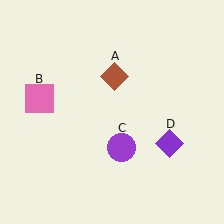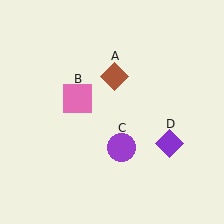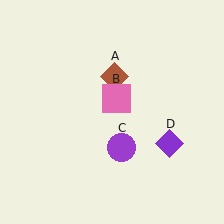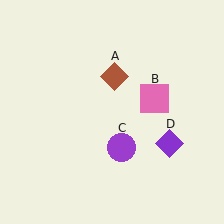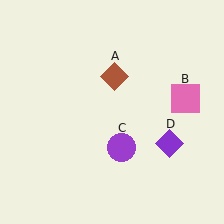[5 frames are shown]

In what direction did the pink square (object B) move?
The pink square (object B) moved right.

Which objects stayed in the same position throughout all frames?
Brown diamond (object A) and purple circle (object C) and purple diamond (object D) remained stationary.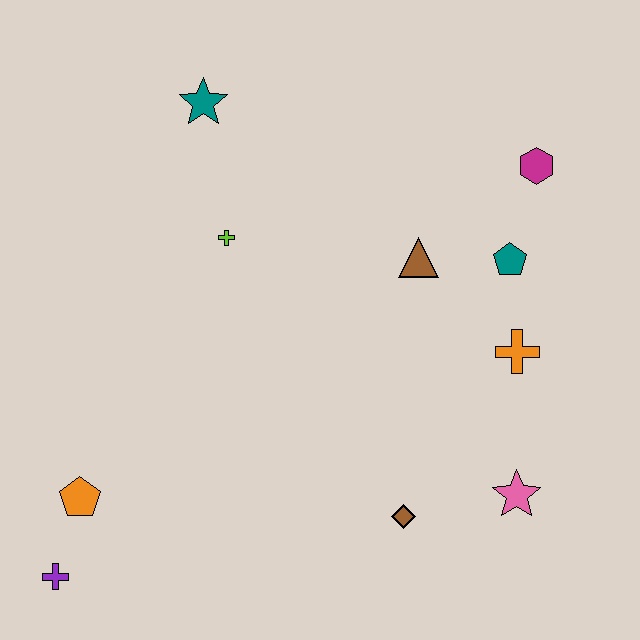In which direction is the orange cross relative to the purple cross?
The orange cross is to the right of the purple cross.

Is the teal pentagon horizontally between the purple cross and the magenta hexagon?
Yes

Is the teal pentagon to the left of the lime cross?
No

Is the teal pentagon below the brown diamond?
No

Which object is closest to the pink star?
The brown diamond is closest to the pink star.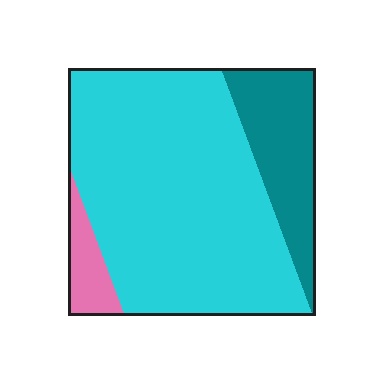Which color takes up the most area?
Cyan, at roughly 75%.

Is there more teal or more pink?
Teal.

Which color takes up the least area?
Pink, at roughly 5%.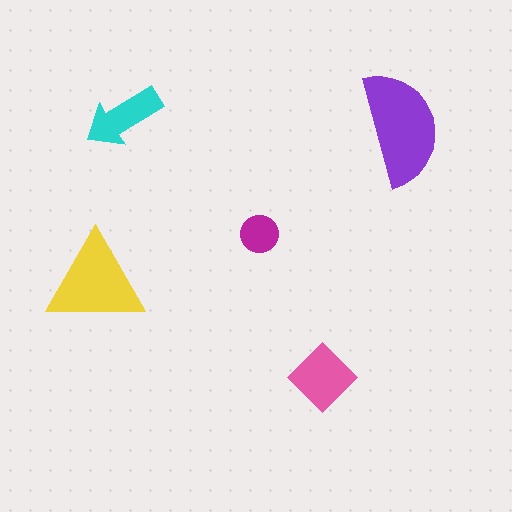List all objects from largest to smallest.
The purple semicircle, the yellow triangle, the pink diamond, the cyan arrow, the magenta circle.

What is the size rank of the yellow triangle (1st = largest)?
2nd.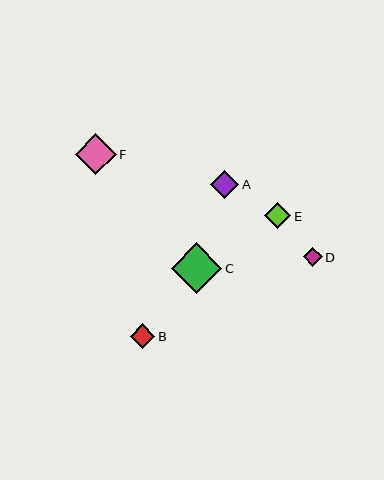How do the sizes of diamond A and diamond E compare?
Diamond A and diamond E are approximately the same size.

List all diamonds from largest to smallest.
From largest to smallest: C, F, A, E, B, D.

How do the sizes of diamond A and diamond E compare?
Diamond A and diamond E are approximately the same size.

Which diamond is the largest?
Diamond C is the largest with a size of approximately 50 pixels.